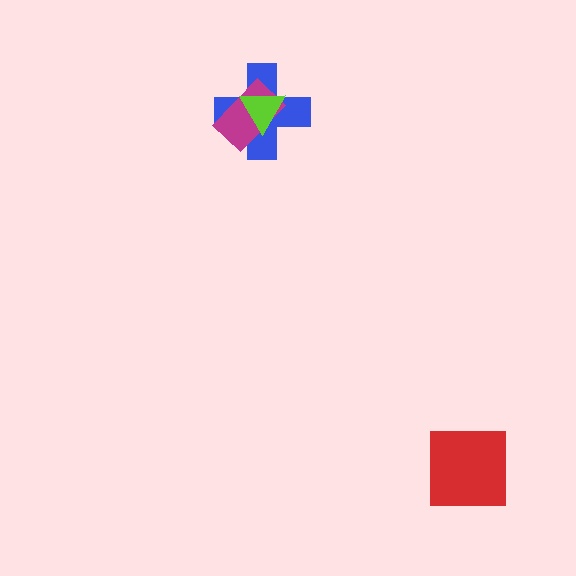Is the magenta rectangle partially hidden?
Yes, it is partially covered by another shape.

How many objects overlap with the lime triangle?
2 objects overlap with the lime triangle.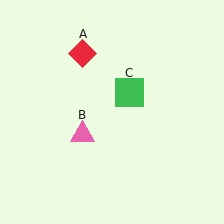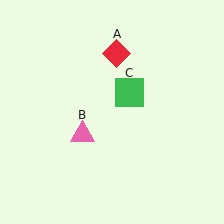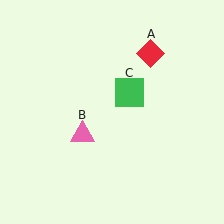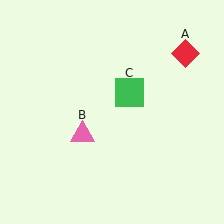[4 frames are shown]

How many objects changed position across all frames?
1 object changed position: red diamond (object A).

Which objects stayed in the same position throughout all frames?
Pink triangle (object B) and green square (object C) remained stationary.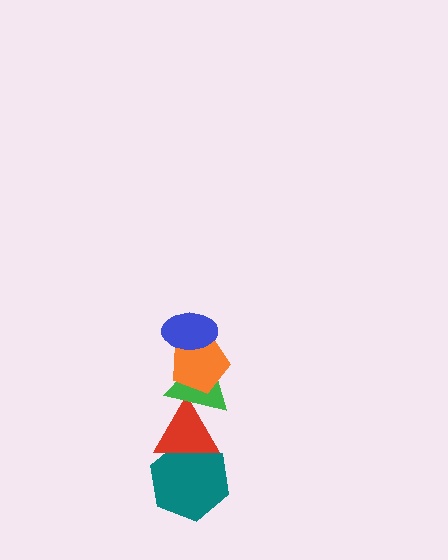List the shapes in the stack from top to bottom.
From top to bottom: the blue ellipse, the orange pentagon, the green triangle, the red triangle, the teal hexagon.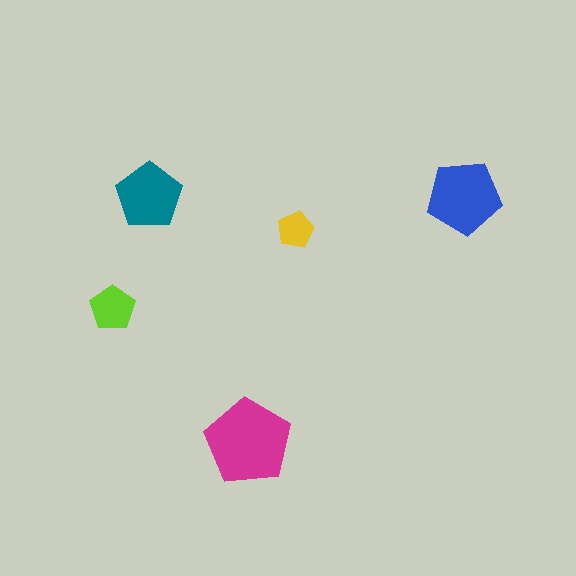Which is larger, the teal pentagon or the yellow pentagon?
The teal one.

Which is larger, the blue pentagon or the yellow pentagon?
The blue one.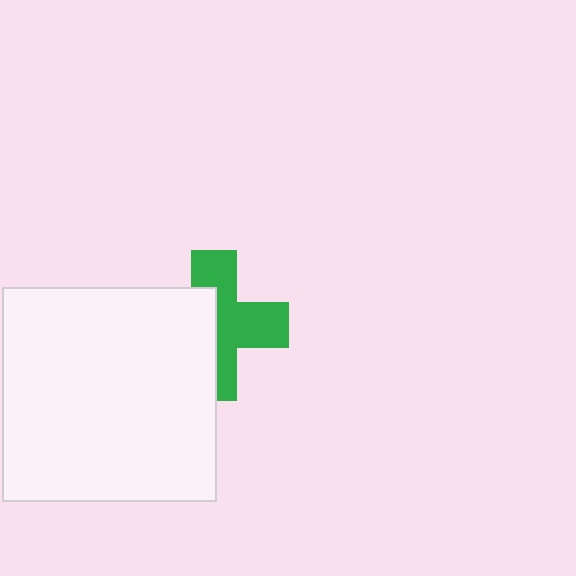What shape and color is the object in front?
The object in front is a white square.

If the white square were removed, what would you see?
You would see the complete green cross.